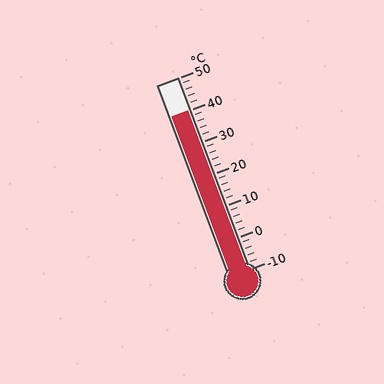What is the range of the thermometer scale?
The thermometer scale ranges from -10°C to 50°C.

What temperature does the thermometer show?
The thermometer shows approximately 40°C.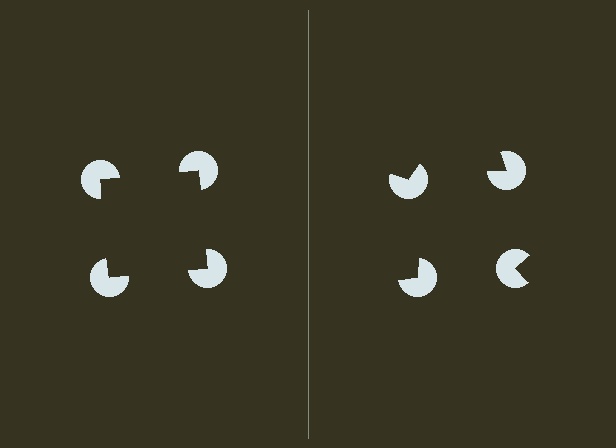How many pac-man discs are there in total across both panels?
8 — 4 on each side.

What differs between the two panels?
The pac-man discs are positioned identically on both sides; only the wedge orientations differ. On the left they align to a square; on the right they are misaligned.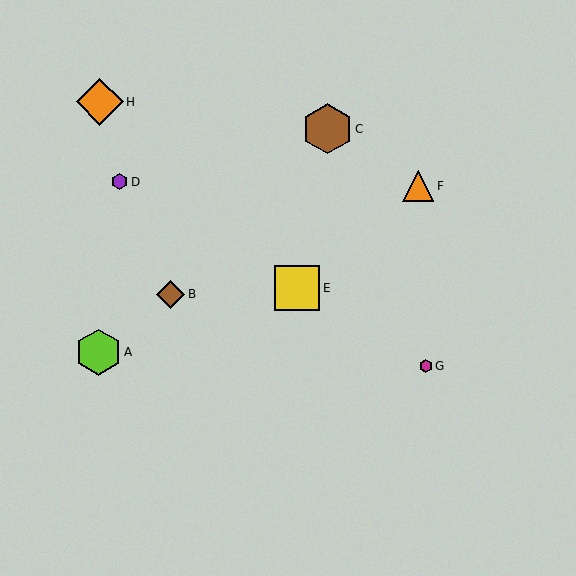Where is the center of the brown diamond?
The center of the brown diamond is at (171, 294).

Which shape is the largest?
The brown hexagon (labeled C) is the largest.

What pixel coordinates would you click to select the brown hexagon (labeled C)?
Click at (328, 129) to select the brown hexagon C.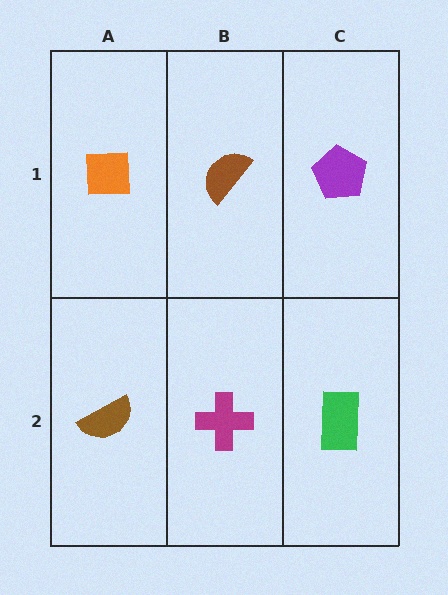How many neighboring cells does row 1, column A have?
2.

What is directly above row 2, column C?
A purple pentagon.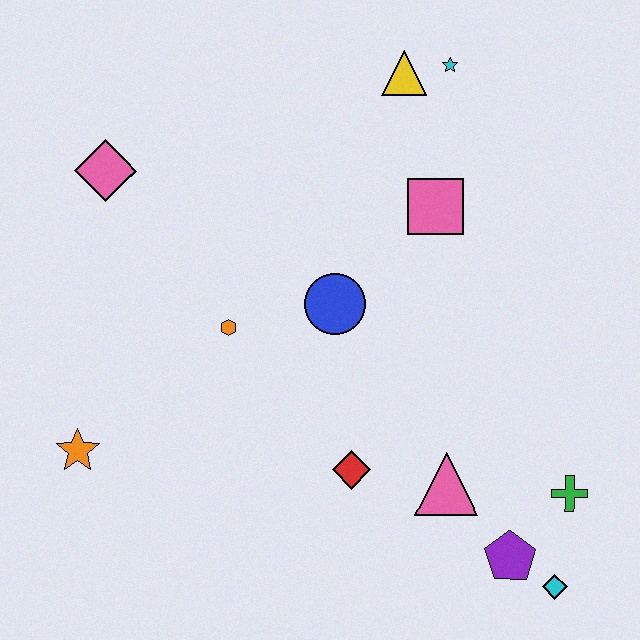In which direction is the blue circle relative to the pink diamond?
The blue circle is to the right of the pink diamond.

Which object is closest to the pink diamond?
The orange hexagon is closest to the pink diamond.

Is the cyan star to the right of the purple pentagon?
No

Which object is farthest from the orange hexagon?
The cyan diamond is farthest from the orange hexagon.